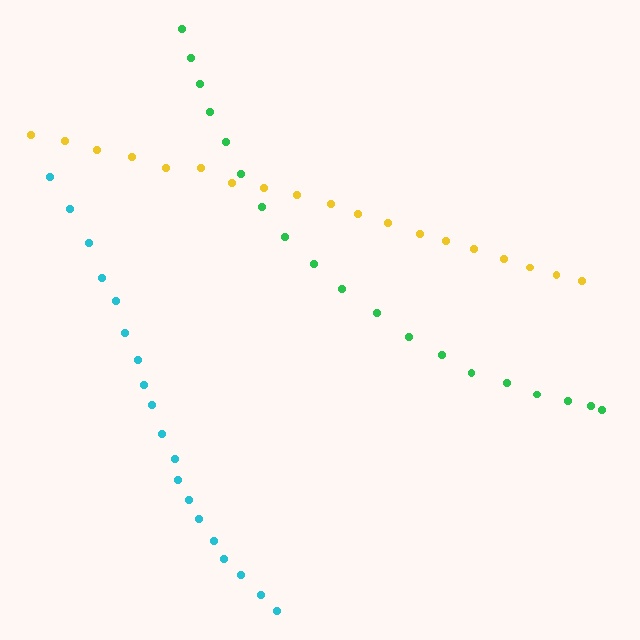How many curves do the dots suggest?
There are 3 distinct paths.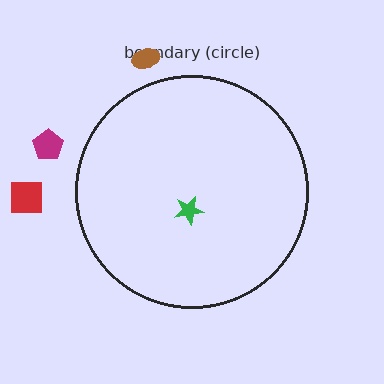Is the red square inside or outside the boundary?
Outside.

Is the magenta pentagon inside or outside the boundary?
Outside.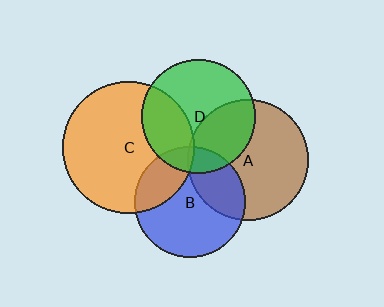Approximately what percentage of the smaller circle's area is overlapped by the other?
Approximately 30%.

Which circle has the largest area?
Circle C (orange).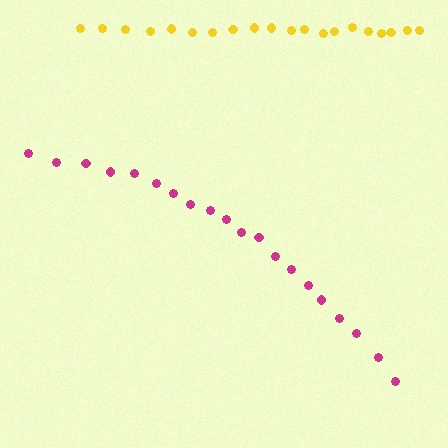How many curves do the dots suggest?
There are 2 distinct paths.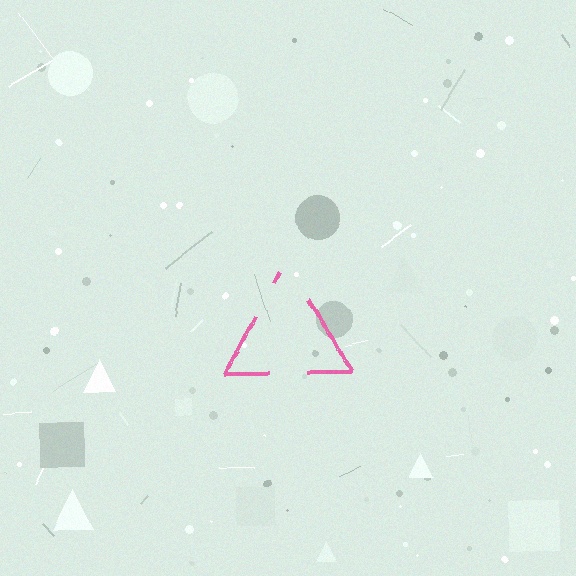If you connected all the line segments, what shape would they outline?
They would outline a triangle.